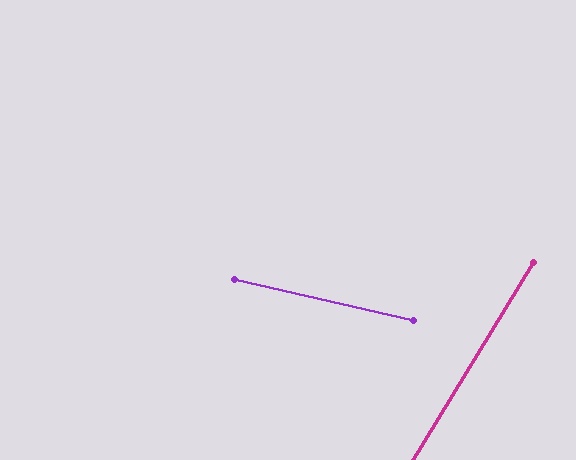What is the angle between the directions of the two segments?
Approximately 71 degrees.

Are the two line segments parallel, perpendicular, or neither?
Neither parallel nor perpendicular — they differ by about 71°.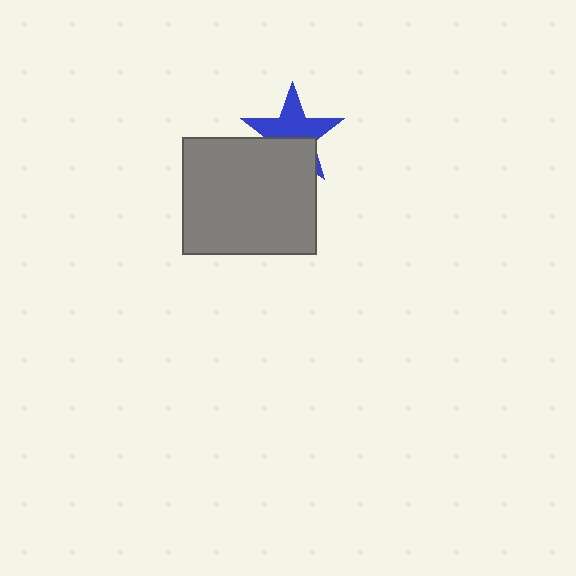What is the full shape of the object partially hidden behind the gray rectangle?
The partially hidden object is a blue star.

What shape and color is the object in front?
The object in front is a gray rectangle.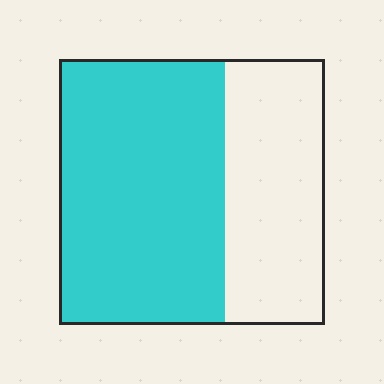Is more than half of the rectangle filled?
Yes.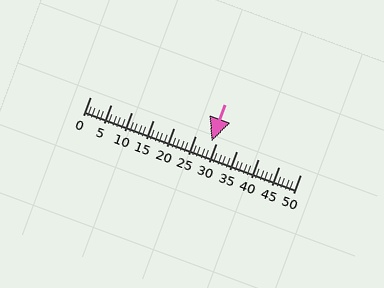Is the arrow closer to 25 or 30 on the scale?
The arrow is closer to 30.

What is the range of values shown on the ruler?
The ruler shows values from 0 to 50.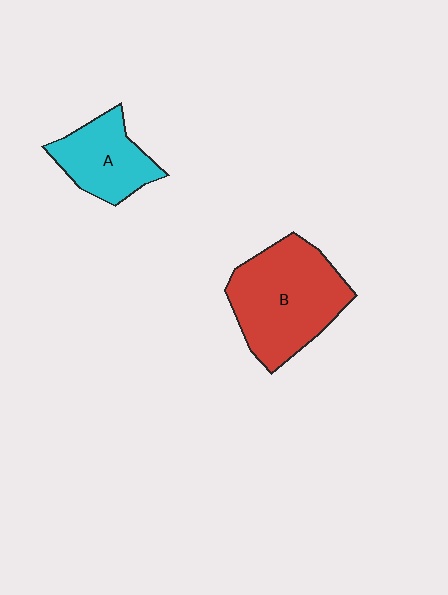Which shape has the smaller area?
Shape A (cyan).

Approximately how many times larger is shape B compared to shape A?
Approximately 1.7 times.